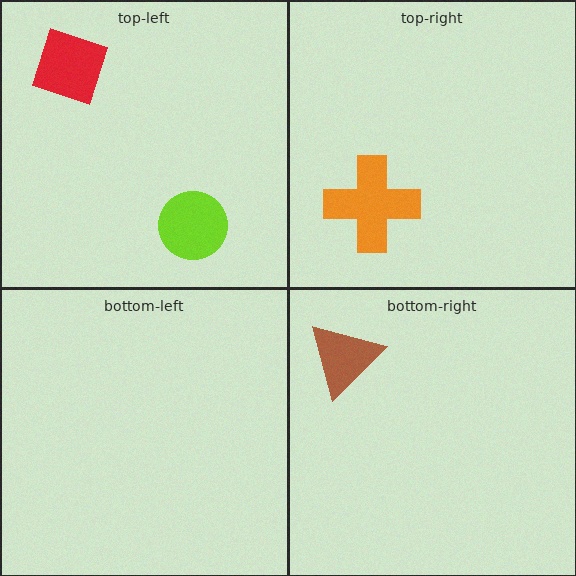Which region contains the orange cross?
The top-right region.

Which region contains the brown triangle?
The bottom-right region.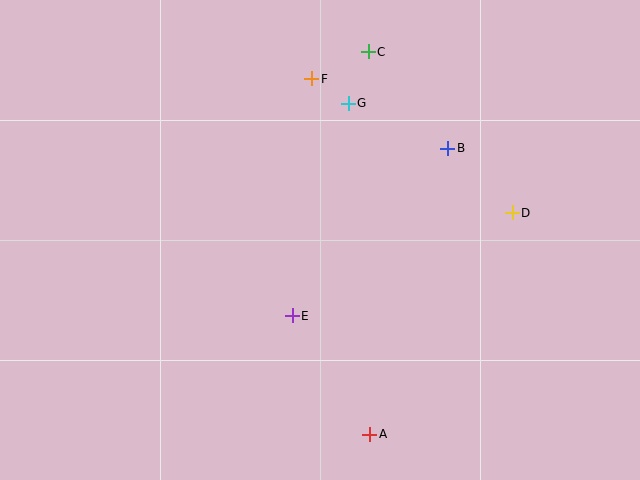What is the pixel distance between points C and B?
The distance between C and B is 125 pixels.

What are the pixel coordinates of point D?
Point D is at (512, 213).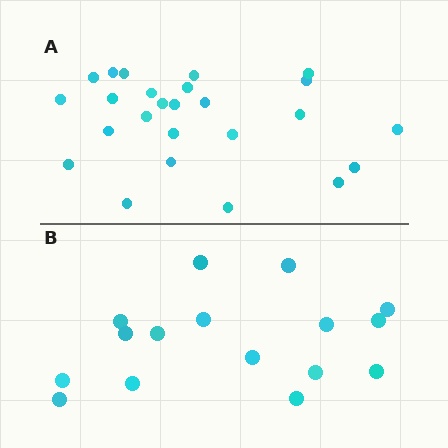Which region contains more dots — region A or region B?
Region A (the top region) has more dots.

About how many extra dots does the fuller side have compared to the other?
Region A has roughly 8 or so more dots than region B.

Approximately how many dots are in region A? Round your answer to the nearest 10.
About 20 dots. (The exact count is 25, which rounds to 20.)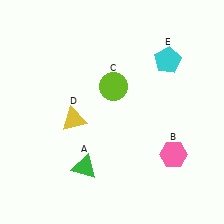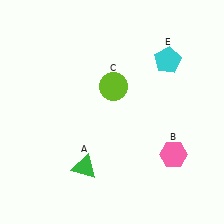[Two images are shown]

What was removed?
The yellow triangle (D) was removed in Image 2.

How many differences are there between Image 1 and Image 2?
There is 1 difference between the two images.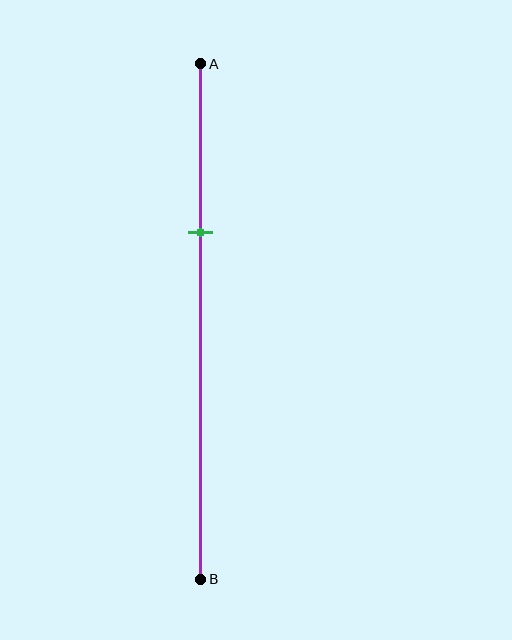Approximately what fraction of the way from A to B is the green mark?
The green mark is approximately 35% of the way from A to B.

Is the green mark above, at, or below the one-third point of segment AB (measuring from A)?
The green mark is approximately at the one-third point of segment AB.